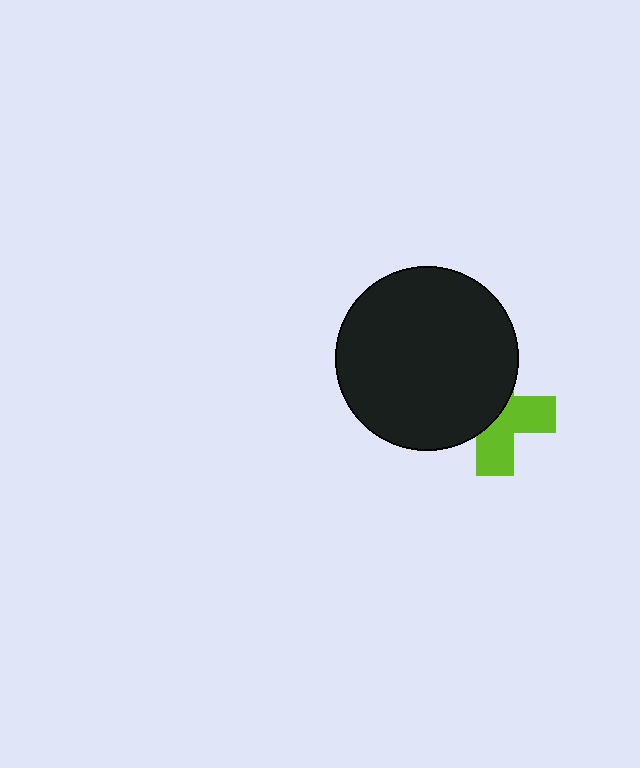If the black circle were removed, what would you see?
You would see the complete lime cross.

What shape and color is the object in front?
The object in front is a black circle.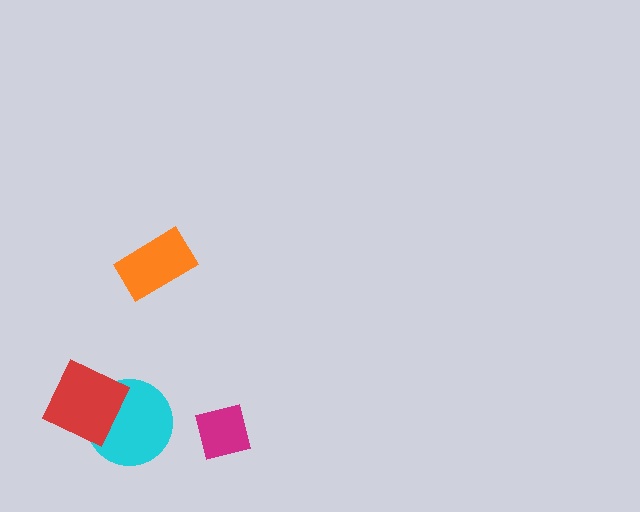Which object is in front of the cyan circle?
The red diamond is in front of the cyan circle.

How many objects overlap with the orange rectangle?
0 objects overlap with the orange rectangle.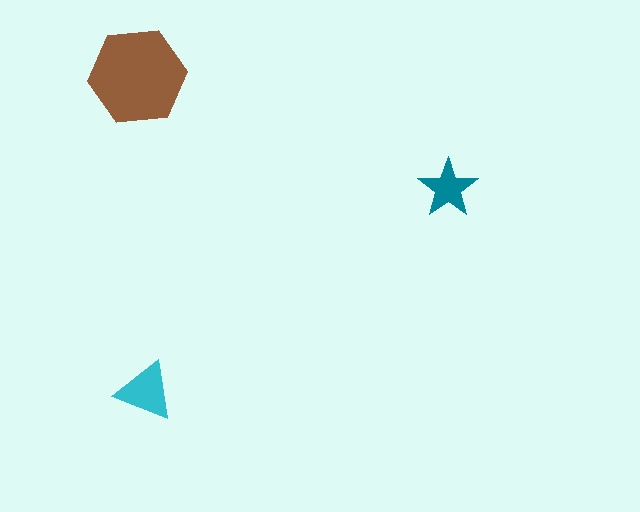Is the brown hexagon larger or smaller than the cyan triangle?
Larger.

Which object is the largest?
The brown hexagon.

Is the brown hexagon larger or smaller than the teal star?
Larger.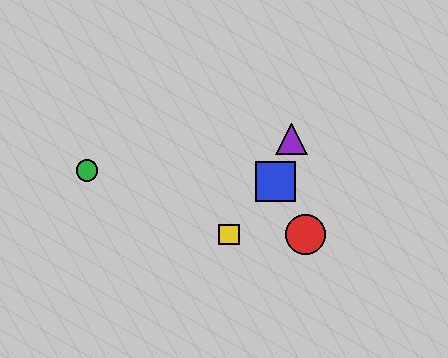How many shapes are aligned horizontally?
2 shapes (the red circle, the yellow square) are aligned horizontally.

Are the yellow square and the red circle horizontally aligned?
Yes, both are at y≈234.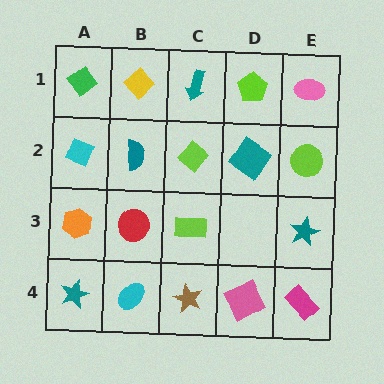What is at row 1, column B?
A yellow diamond.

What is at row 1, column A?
A green diamond.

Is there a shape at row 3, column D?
No, that cell is empty.